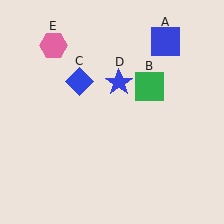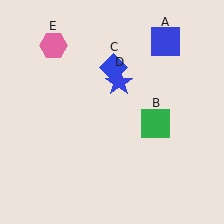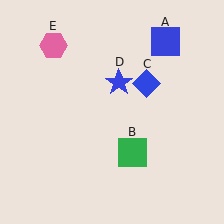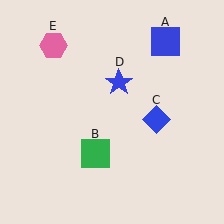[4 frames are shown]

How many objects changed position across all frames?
2 objects changed position: green square (object B), blue diamond (object C).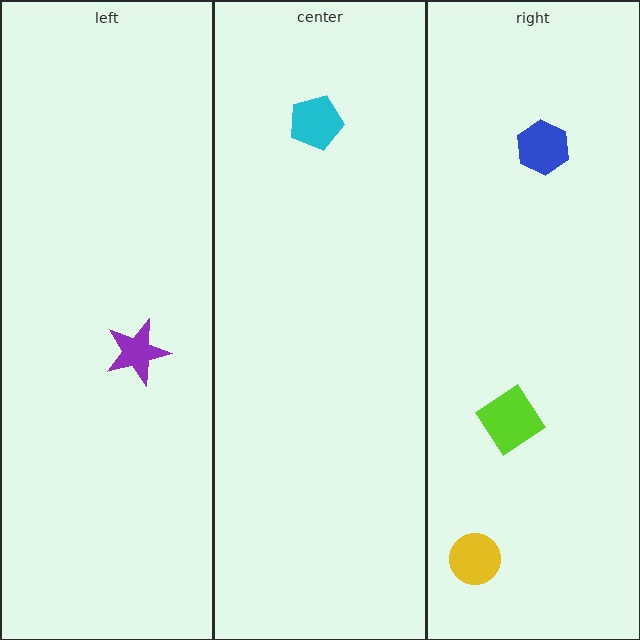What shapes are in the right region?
The lime diamond, the blue hexagon, the yellow circle.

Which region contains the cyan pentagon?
The center region.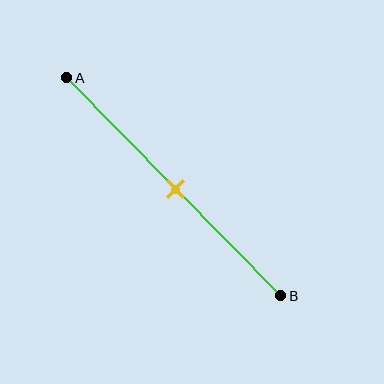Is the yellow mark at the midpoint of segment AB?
Yes, the mark is approximately at the midpoint.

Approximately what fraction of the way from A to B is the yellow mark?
The yellow mark is approximately 50% of the way from A to B.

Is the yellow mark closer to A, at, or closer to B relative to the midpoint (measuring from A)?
The yellow mark is approximately at the midpoint of segment AB.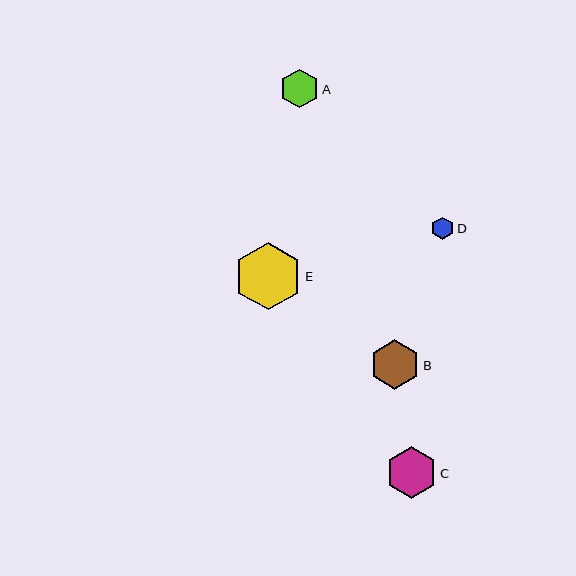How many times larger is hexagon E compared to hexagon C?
Hexagon E is approximately 1.3 times the size of hexagon C.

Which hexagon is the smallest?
Hexagon D is the smallest with a size of approximately 22 pixels.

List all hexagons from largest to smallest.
From largest to smallest: E, C, B, A, D.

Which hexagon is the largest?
Hexagon E is the largest with a size of approximately 68 pixels.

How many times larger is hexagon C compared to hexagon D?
Hexagon C is approximately 2.3 times the size of hexagon D.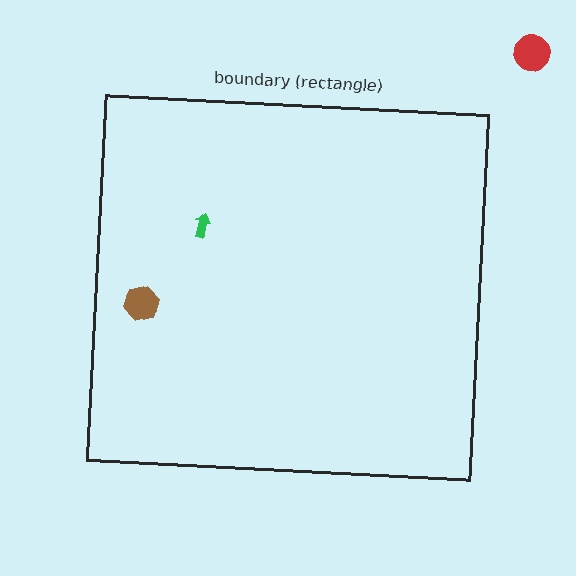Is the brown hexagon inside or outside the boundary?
Inside.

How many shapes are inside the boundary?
2 inside, 1 outside.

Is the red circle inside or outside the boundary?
Outside.